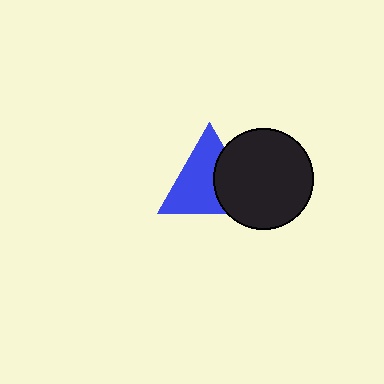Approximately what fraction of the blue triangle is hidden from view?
Roughly 36% of the blue triangle is hidden behind the black circle.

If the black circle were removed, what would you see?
You would see the complete blue triangle.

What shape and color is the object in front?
The object in front is a black circle.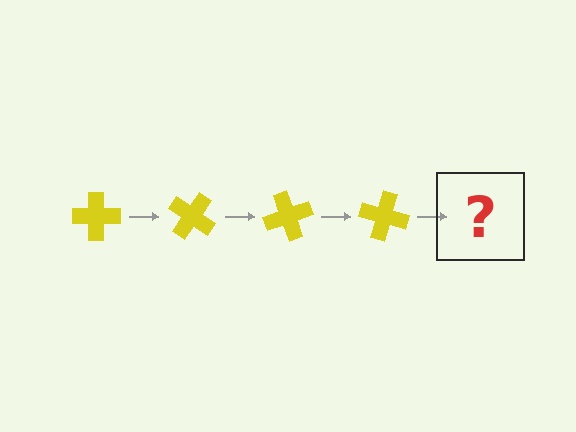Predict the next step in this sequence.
The next step is a yellow cross rotated 140 degrees.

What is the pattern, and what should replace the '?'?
The pattern is that the cross rotates 35 degrees each step. The '?' should be a yellow cross rotated 140 degrees.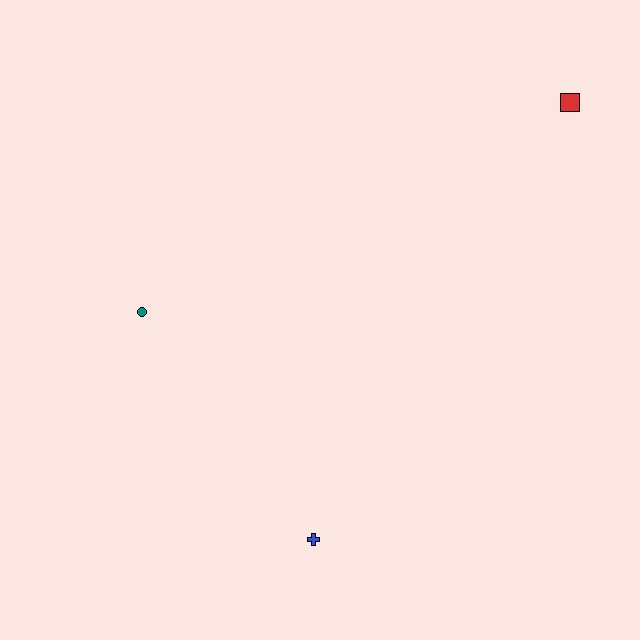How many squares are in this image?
There is 1 square.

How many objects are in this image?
There are 3 objects.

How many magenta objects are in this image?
There are no magenta objects.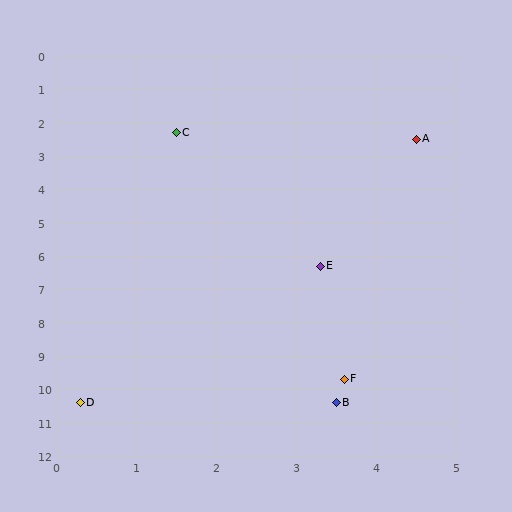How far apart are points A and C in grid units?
Points A and C are about 3.0 grid units apart.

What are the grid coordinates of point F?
Point F is at approximately (3.6, 9.7).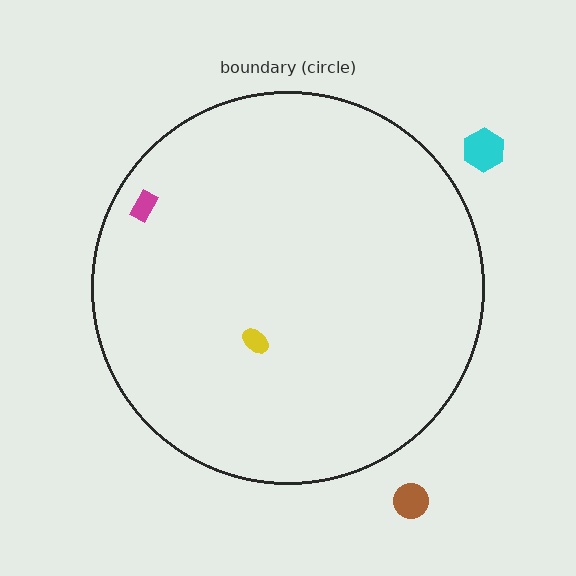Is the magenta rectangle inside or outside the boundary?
Inside.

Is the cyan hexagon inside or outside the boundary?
Outside.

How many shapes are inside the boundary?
2 inside, 2 outside.